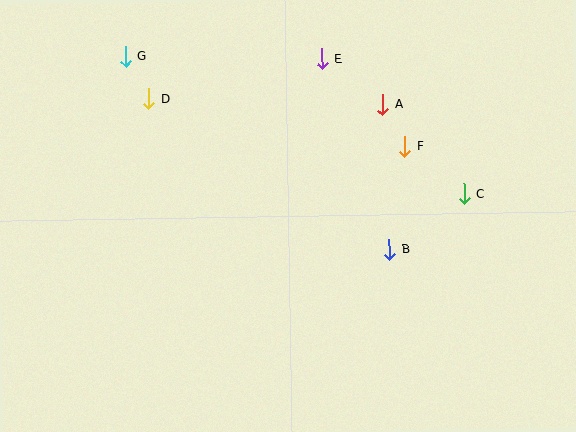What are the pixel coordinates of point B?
Point B is at (389, 249).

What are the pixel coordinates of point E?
Point E is at (322, 59).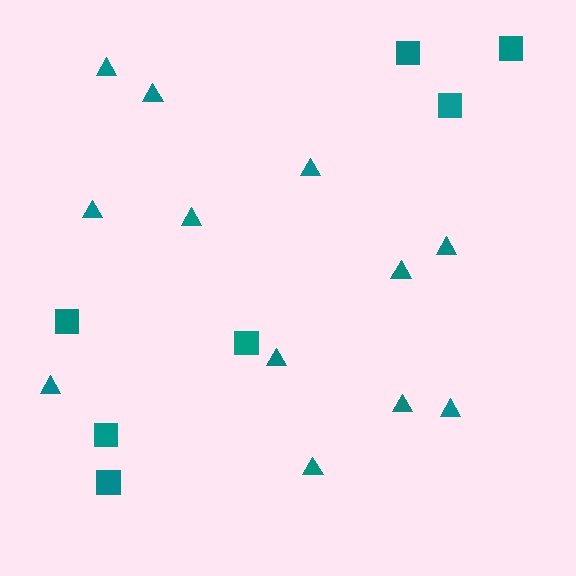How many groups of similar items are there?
There are 2 groups: one group of triangles (12) and one group of squares (7).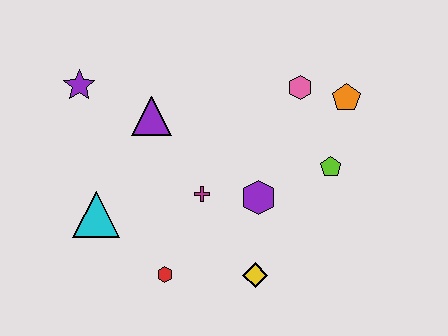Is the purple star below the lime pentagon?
No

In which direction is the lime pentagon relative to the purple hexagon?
The lime pentagon is to the right of the purple hexagon.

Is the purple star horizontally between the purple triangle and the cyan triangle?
No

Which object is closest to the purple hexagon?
The magenta cross is closest to the purple hexagon.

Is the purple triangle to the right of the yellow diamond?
No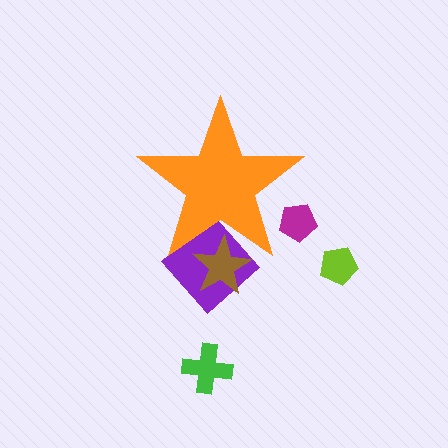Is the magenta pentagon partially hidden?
Yes, the magenta pentagon is partially hidden behind the orange star.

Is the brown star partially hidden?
Yes, the brown star is partially hidden behind the orange star.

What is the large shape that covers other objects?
An orange star.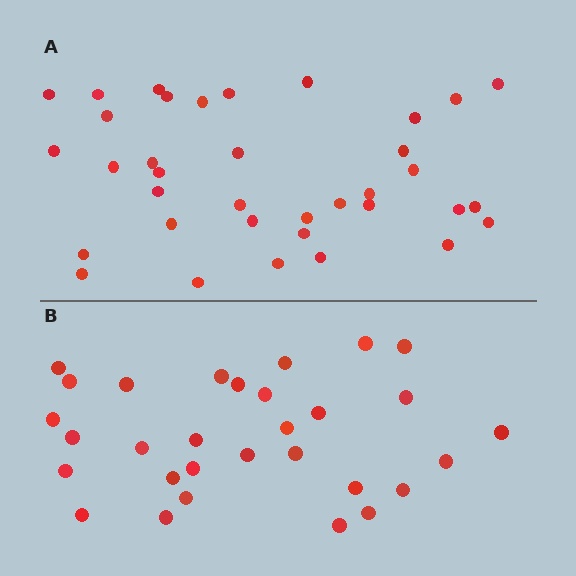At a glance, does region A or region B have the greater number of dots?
Region A (the top region) has more dots.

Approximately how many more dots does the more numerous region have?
Region A has about 6 more dots than region B.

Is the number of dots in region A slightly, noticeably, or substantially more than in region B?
Region A has only slightly more — the two regions are fairly close. The ratio is roughly 1.2 to 1.